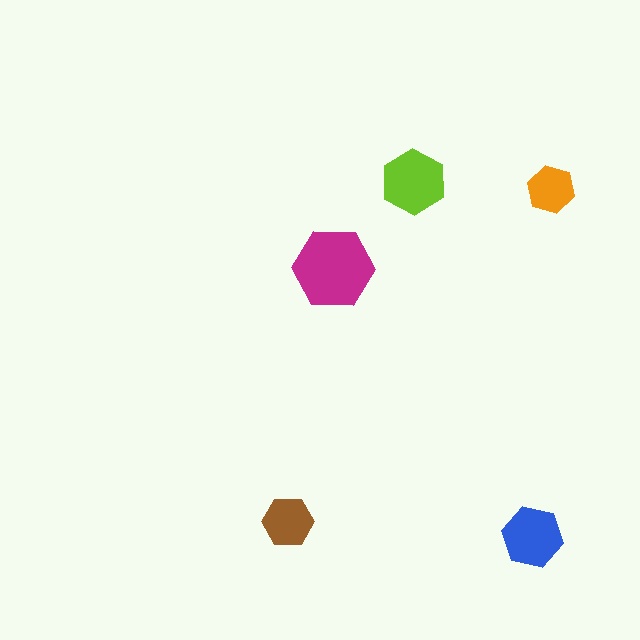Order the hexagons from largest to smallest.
the magenta one, the lime one, the blue one, the brown one, the orange one.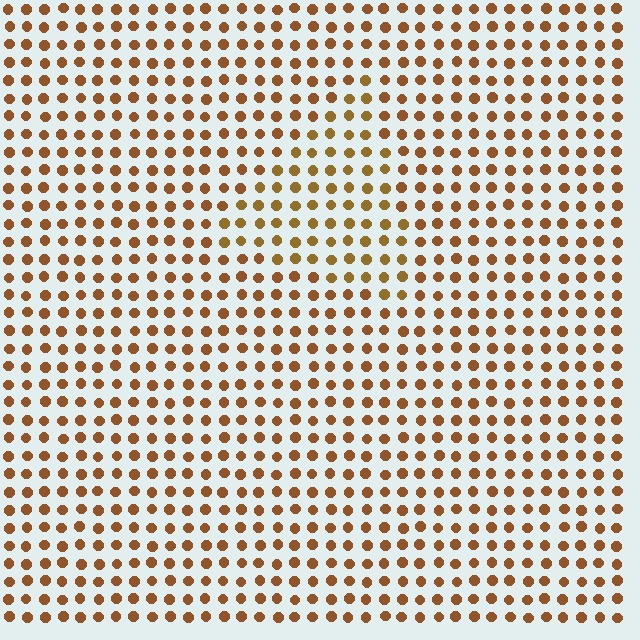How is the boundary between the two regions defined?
The boundary is defined purely by a slight shift in hue (about 16 degrees). Spacing, size, and orientation are identical on both sides.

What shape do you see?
I see a triangle.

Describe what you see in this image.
The image is filled with small brown elements in a uniform arrangement. A triangle-shaped region is visible where the elements are tinted to a slightly different hue, forming a subtle color boundary.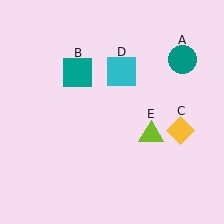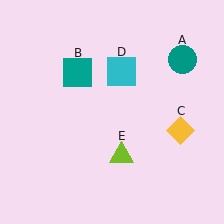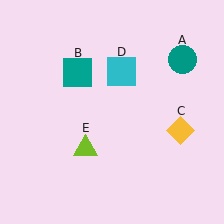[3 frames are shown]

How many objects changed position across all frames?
1 object changed position: lime triangle (object E).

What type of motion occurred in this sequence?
The lime triangle (object E) rotated clockwise around the center of the scene.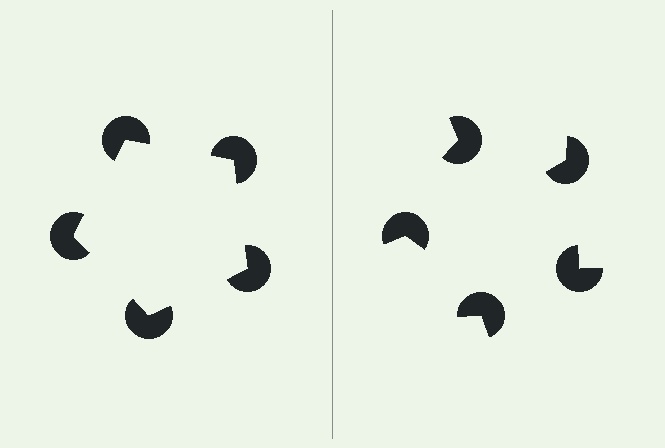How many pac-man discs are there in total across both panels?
10 — 5 on each side.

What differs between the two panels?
The pac-man discs are positioned identically on both sides; only the wedge orientations differ. On the left they align to a pentagon; on the right they are misaligned.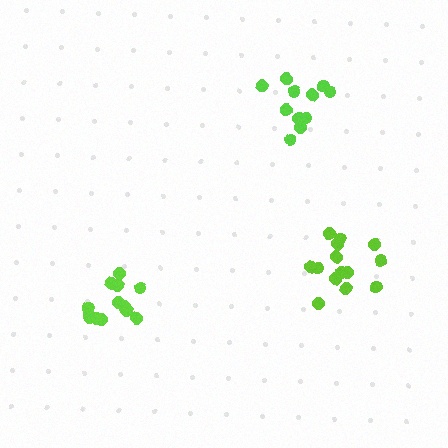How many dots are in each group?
Group 1: 13 dots, Group 2: 11 dots, Group 3: 14 dots (38 total).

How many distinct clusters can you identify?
There are 3 distinct clusters.